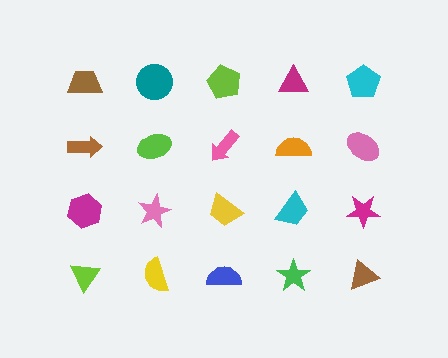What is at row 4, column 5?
A brown triangle.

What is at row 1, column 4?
A magenta triangle.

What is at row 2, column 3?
A pink arrow.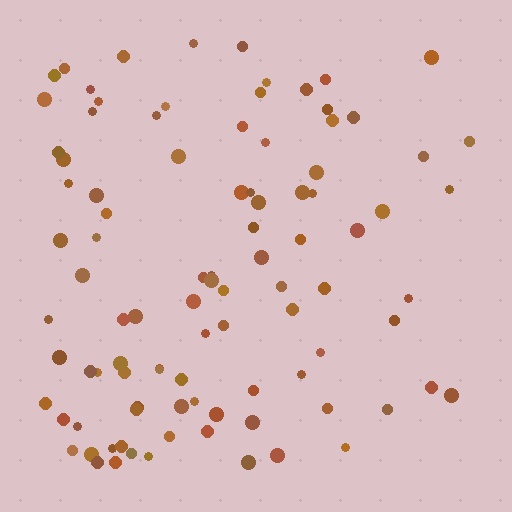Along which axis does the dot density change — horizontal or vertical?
Horizontal.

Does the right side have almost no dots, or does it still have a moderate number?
Still a moderate number, just noticeably fewer than the left.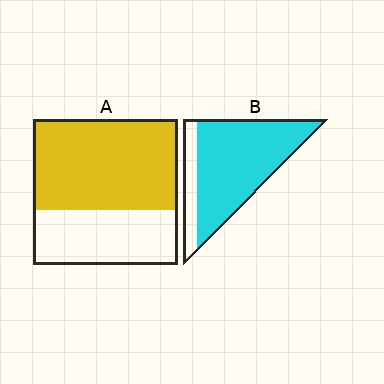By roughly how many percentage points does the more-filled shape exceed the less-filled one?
By roughly 20 percentage points (B over A).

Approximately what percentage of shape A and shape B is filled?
A is approximately 60% and B is approximately 80%.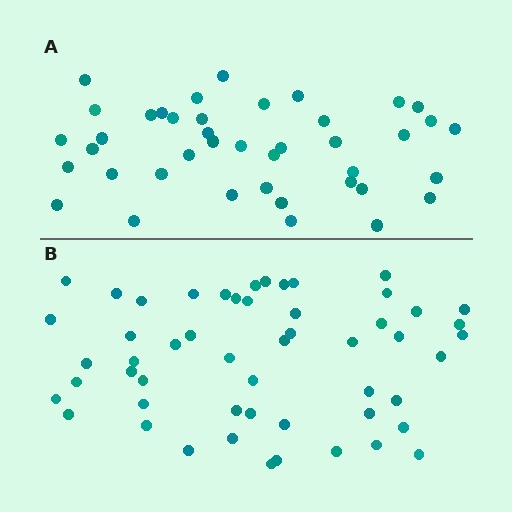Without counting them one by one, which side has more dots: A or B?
Region B (the bottom region) has more dots.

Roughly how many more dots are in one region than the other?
Region B has roughly 12 or so more dots than region A.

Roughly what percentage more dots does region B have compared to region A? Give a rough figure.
About 30% more.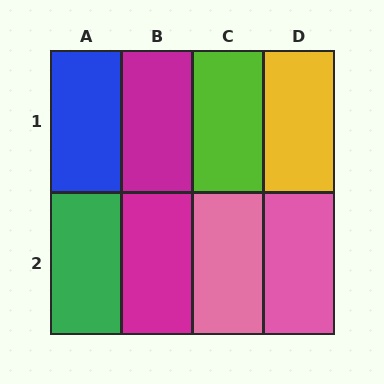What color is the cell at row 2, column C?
Pink.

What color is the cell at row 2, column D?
Pink.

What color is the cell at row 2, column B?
Magenta.